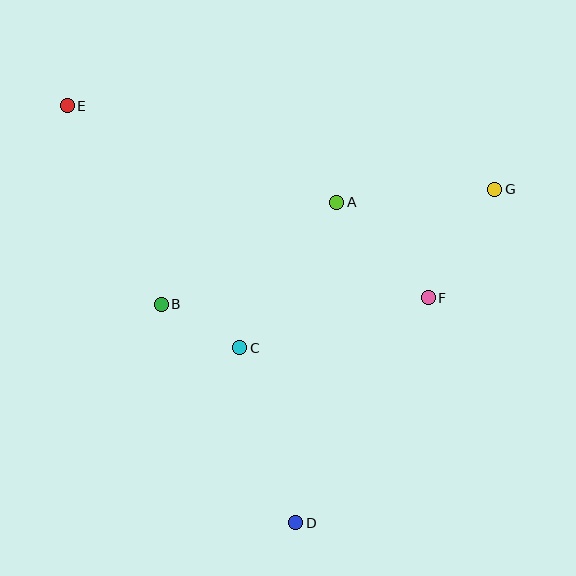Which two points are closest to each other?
Points B and C are closest to each other.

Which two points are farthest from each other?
Points D and E are farthest from each other.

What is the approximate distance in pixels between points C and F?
The distance between C and F is approximately 195 pixels.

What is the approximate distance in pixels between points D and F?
The distance between D and F is approximately 261 pixels.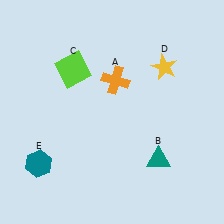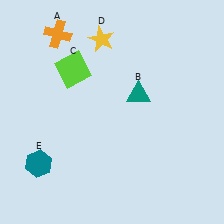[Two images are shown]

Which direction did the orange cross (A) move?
The orange cross (A) moved left.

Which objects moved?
The objects that moved are: the orange cross (A), the teal triangle (B), the yellow star (D).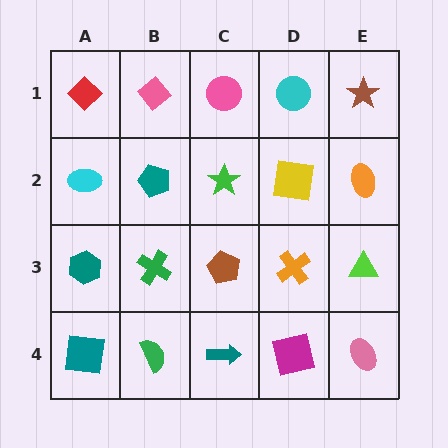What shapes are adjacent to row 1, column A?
A cyan ellipse (row 2, column A), a pink diamond (row 1, column B).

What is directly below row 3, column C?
A teal arrow.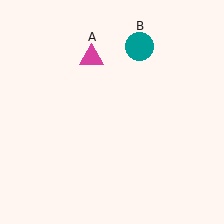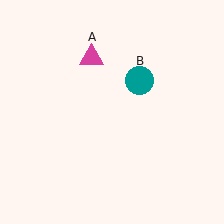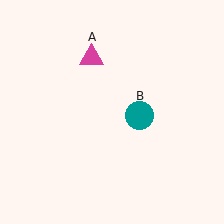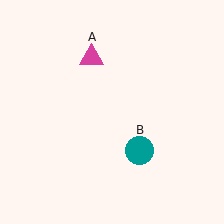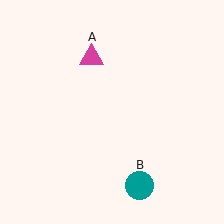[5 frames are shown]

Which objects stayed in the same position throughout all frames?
Magenta triangle (object A) remained stationary.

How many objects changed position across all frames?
1 object changed position: teal circle (object B).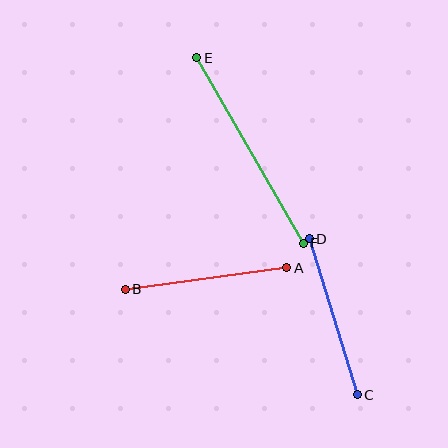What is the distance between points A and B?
The distance is approximately 163 pixels.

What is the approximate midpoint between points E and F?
The midpoint is at approximately (250, 150) pixels.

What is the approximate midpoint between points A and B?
The midpoint is at approximately (206, 279) pixels.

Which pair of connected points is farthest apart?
Points E and F are farthest apart.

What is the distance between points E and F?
The distance is approximately 214 pixels.